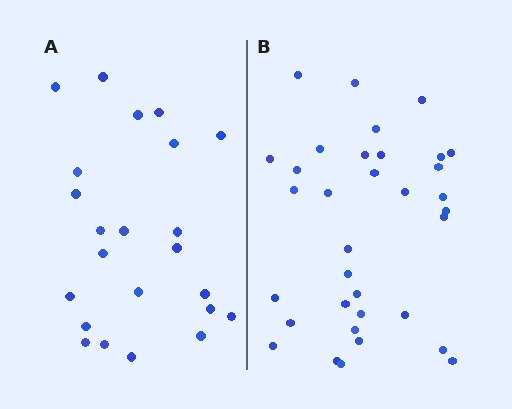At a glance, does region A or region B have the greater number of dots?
Region B (the right region) has more dots.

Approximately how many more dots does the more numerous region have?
Region B has roughly 12 or so more dots than region A.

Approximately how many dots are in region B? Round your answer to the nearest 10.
About 30 dots. (The exact count is 34, which rounds to 30.)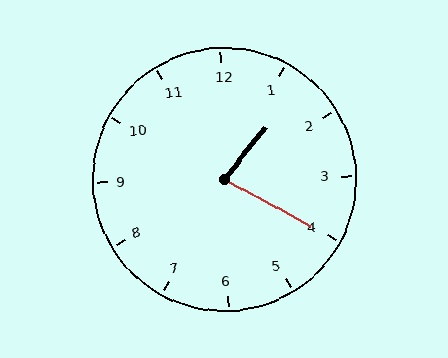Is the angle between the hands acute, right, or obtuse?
It is acute.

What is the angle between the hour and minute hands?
Approximately 80 degrees.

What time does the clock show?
1:20.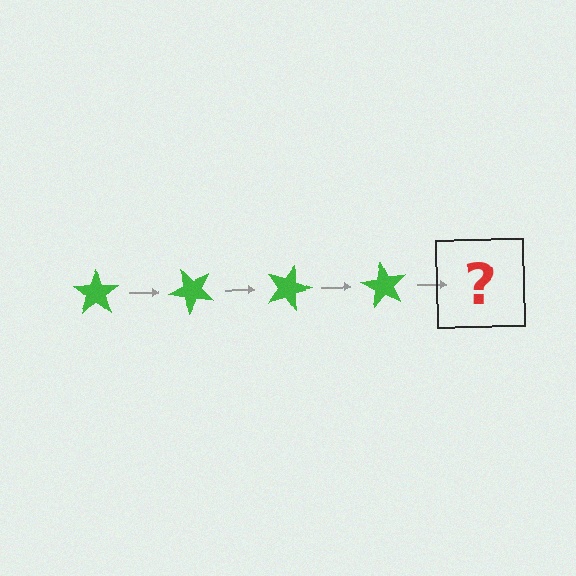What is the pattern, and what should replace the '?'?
The pattern is that the star rotates 45 degrees each step. The '?' should be a green star rotated 180 degrees.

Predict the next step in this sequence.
The next step is a green star rotated 180 degrees.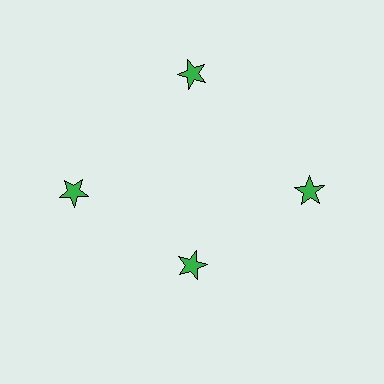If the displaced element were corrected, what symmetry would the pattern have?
It would have 4-fold rotational symmetry — the pattern would map onto itself every 90 degrees.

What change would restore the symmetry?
The symmetry would be restored by moving it outward, back onto the ring so that all 4 stars sit at equal angles and equal distance from the center.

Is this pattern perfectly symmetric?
No. The 4 green stars are arranged in a ring, but one element near the 6 o'clock position is pulled inward toward the center, breaking the 4-fold rotational symmetry.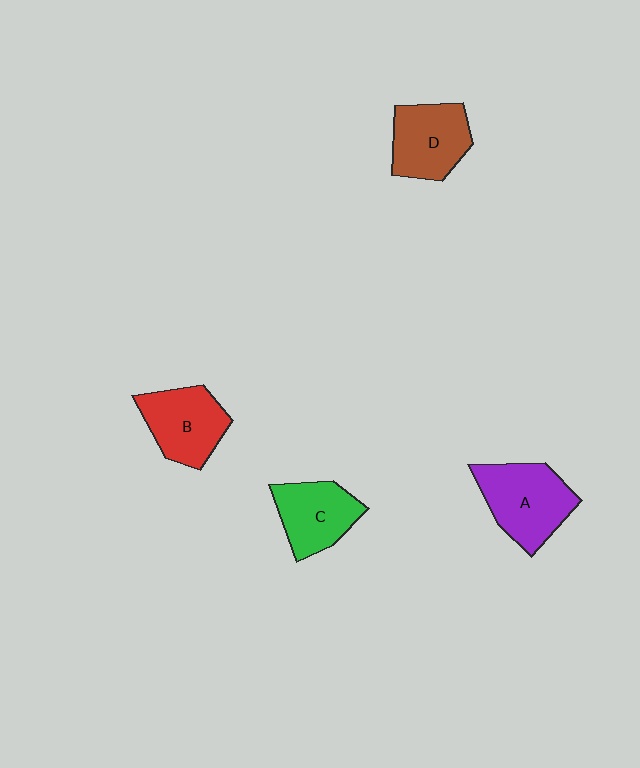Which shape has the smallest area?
Shape C (green).